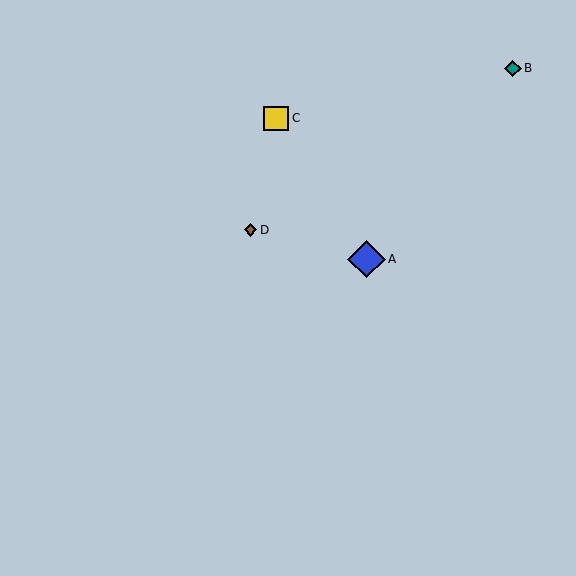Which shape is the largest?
The blue diamond (labeled A) is the largest.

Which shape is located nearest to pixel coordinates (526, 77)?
The teal diamond (labeled B) at (513, 68) is nearest to that location.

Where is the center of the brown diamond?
The center of the brown diamond is at (250, 230).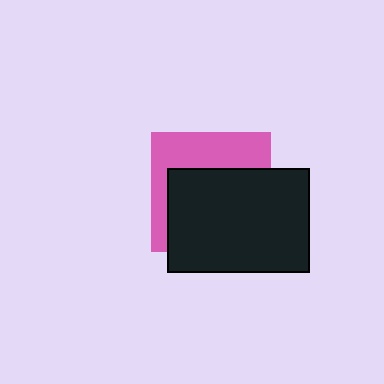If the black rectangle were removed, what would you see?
You would see the complete pink square.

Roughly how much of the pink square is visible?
A small part of it is visible (roughly 39%).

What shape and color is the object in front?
The object in front is a black rectangle.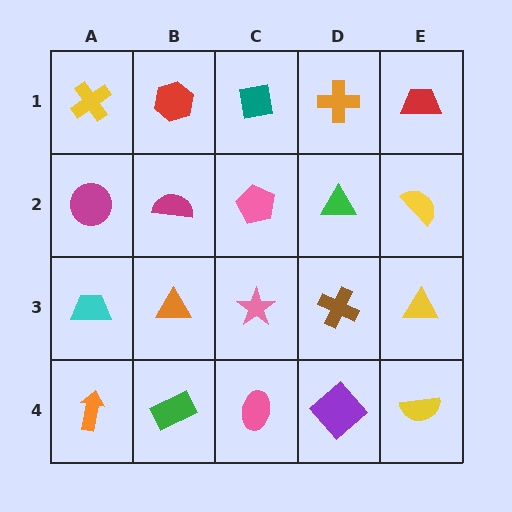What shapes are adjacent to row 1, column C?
A pink pentagon (row 2, column C), a red hexagon (row 1, column B), an orange cross (row 1, column D).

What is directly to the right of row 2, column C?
A green triangle.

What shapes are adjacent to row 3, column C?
A pink pentagon (row 2, column C), a pink ellipse (row 4, column C), an orange triangle (row 3, column B), a brown cross (row 3, column D).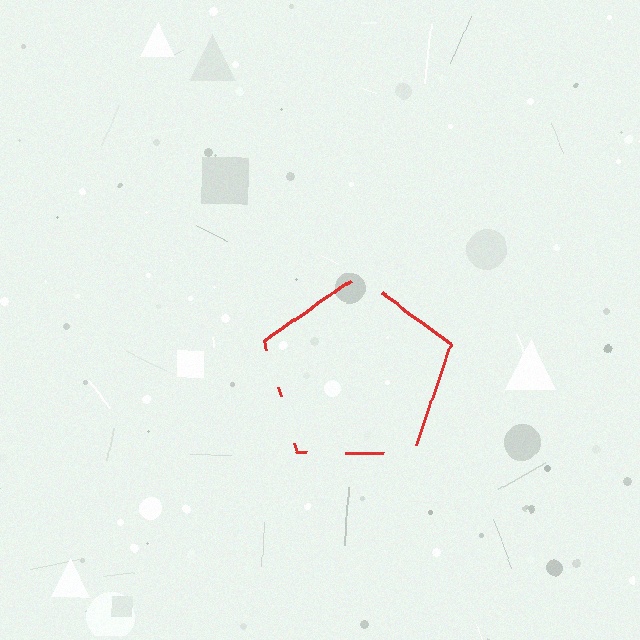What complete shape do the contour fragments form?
The contour fragments form a pentagon.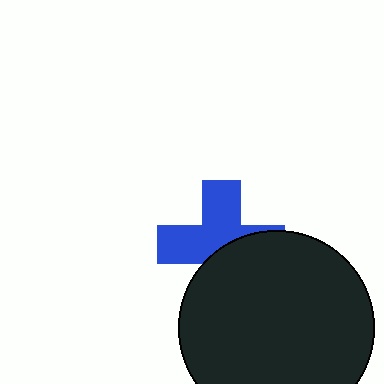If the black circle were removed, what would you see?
You would see the complete blue cross.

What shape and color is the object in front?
The object in front is a black circle.